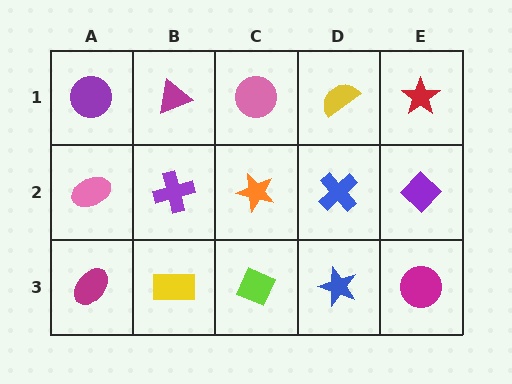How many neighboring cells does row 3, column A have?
2.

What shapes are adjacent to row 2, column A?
A purple circle (row 1, column A), a magenta ellipse (row 3, column A), a purple cross (row 2, column B).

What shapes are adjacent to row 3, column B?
A purple cross (row 2, column B), a magenta ellipse (row 3, column A), a lime diamond (row 3, column C).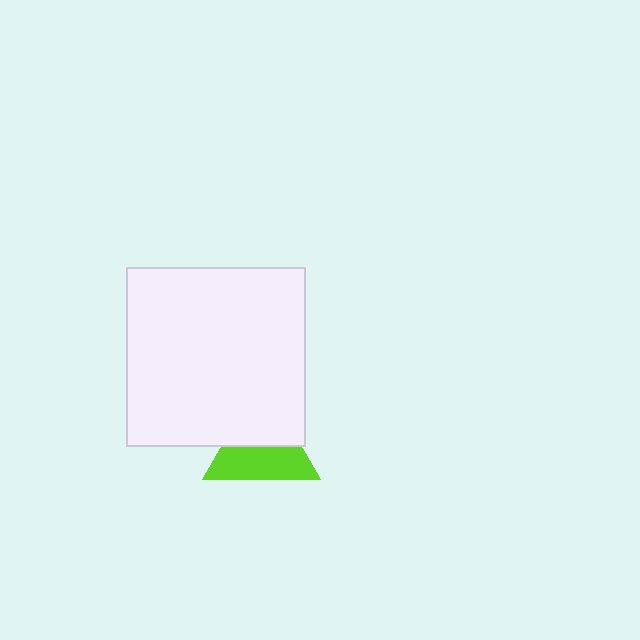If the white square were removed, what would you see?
You would see the complete lime triangle.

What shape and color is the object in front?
The object in front is a white square.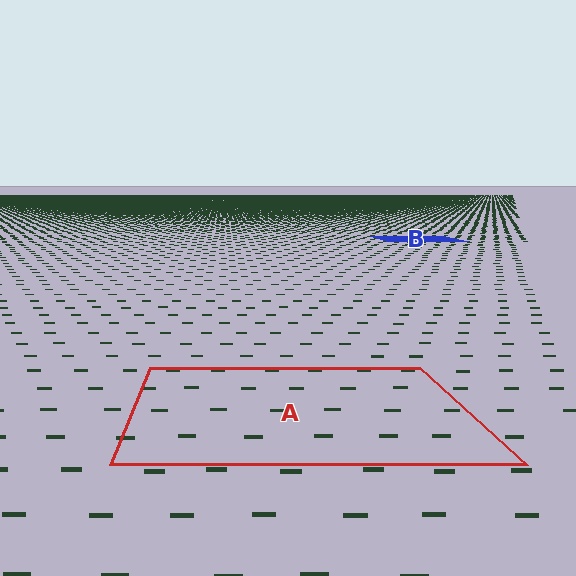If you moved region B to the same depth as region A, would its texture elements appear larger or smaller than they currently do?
They would appear larger. At a closer depth, the same texture elements are projected at a bigger on-screen size.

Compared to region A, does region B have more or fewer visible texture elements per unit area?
Region B has more texture elements per unit area — they are packed more densely because it is farther away.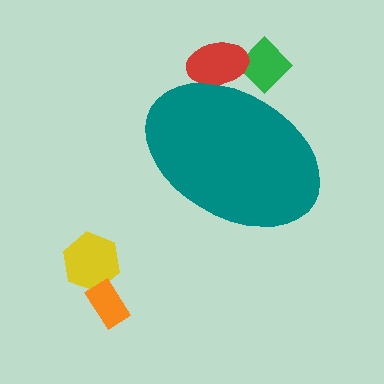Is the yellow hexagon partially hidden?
No, the yellow hexagon is fully visible.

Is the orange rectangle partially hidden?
No, the orange rectangle is fully visible.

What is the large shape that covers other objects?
A teal ellipse.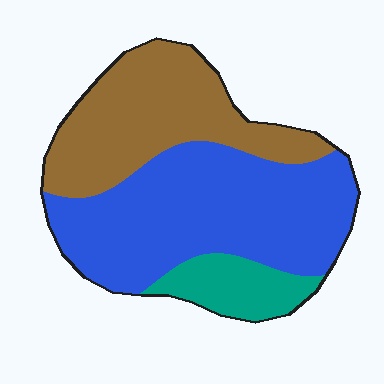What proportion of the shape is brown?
Brown takes up between a third and a half of the shape.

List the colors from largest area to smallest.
From largest to smallest: blue, brown, teal.